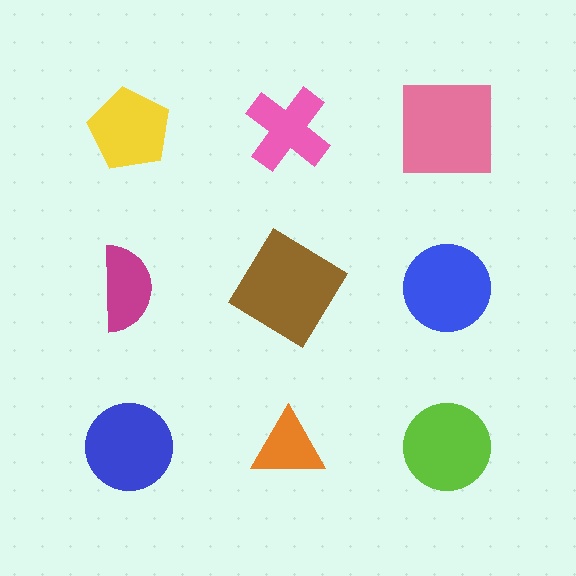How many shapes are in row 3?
3 shapes.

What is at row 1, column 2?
A pink cross.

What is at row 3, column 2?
An orange triangle.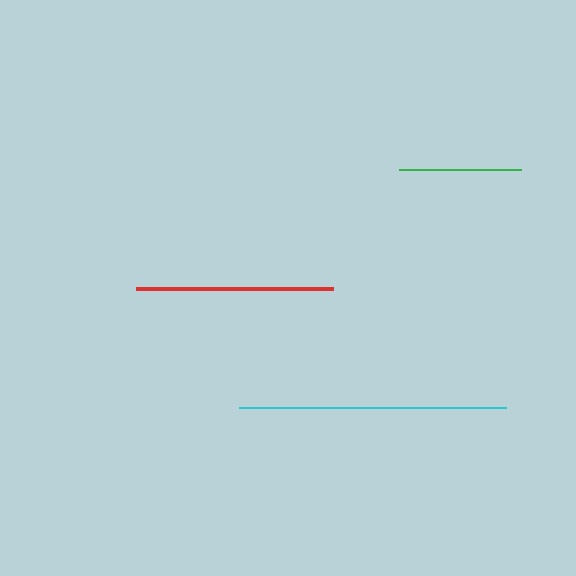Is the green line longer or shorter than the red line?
The red line is longer than the green line.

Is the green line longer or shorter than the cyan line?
The cyan line is longer than the green line.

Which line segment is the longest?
The cyan line is the longest at approximately 267 pixels.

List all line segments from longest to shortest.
From longest to shortest: cyan, red, green.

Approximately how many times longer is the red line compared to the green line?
The red line is approximately 1.6 times the length of the green line.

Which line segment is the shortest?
The green line is the shortest at approximately 122 pixels.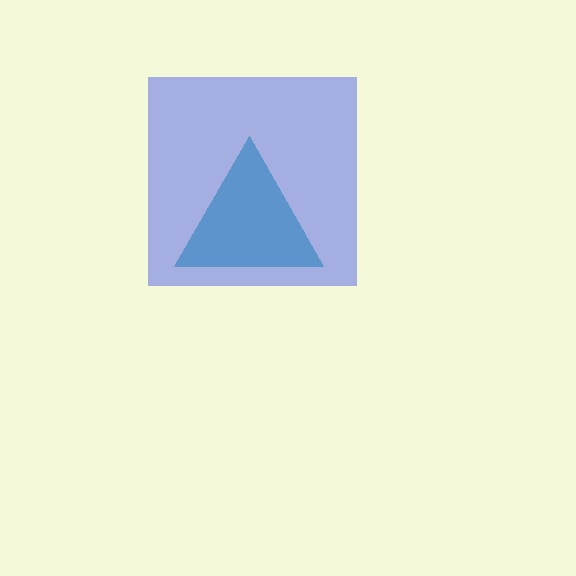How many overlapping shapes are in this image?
There are 2 overlapping shapes in the image.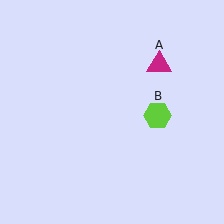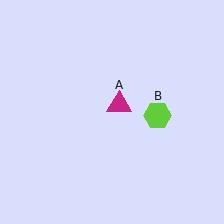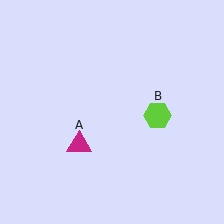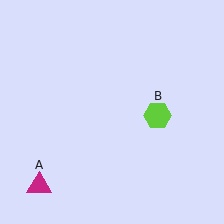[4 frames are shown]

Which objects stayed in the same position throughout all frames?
Lime hexagon (object B) remained stationary.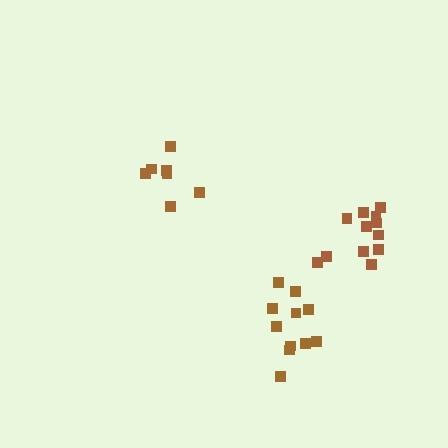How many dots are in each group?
Group 1: 11 dots, Group 2: 12 dots, Group 3: 7 dots (30 total).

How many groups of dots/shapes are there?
There are 3 groups.